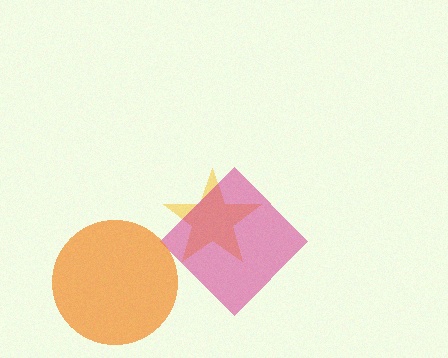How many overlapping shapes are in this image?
There are 3 overlapping shapes in the image.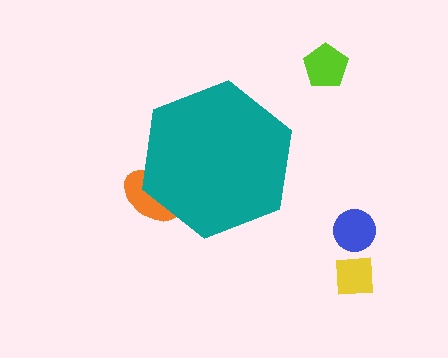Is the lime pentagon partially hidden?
No, the lime pentagon is fully visible.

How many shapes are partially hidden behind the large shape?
1 shape is partially hidden.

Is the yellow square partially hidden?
No, the yellow square is fully visible.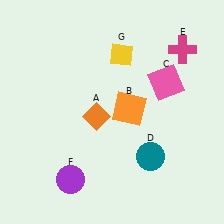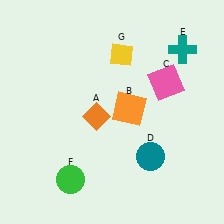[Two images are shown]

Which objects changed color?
E changed from magenta to teal. F changed from purple to green.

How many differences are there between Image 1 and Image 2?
There are 2 differences between the two images.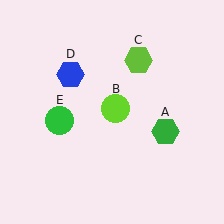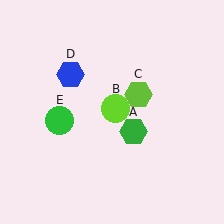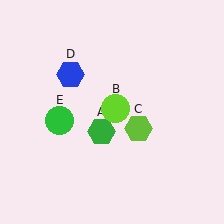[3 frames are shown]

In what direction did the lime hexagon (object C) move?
The lime hexagon (object C) moved down.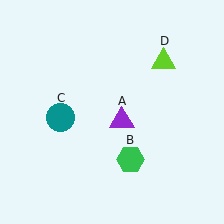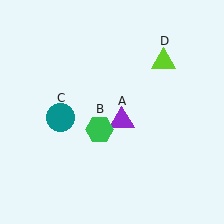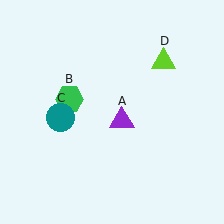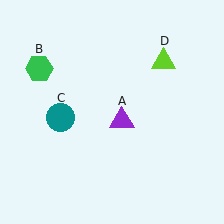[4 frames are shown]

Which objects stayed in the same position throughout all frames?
Purple triangle (object A) and teal circle (object C) and lime triangle (object D) remained stationary.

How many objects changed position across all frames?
1 object changed position: green hexagon (object B).